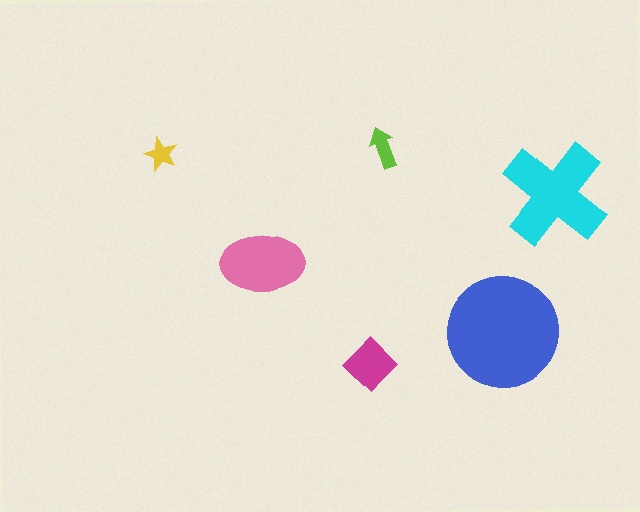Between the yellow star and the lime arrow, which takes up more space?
The lime arrow.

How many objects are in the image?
There are 6 objects in the image.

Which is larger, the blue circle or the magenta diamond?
The blue circle.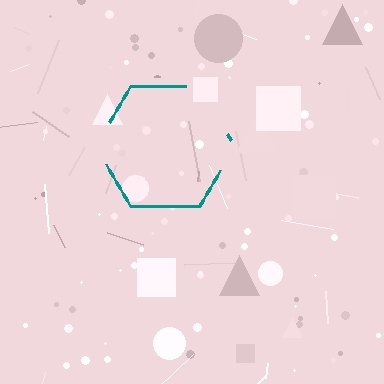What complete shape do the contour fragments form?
The contour fragments form a hexagon.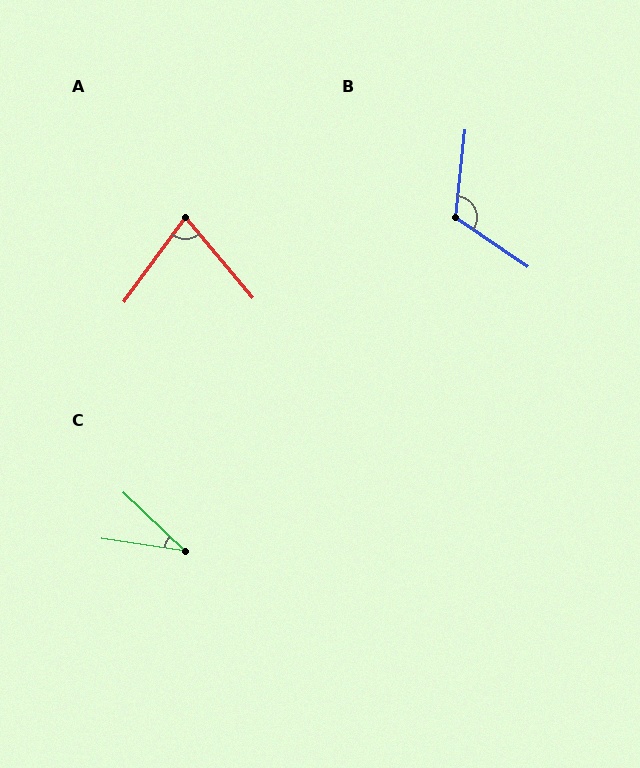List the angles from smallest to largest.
C (35°), A (76°), B (118°).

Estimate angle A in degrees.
Approximately 76 degrees.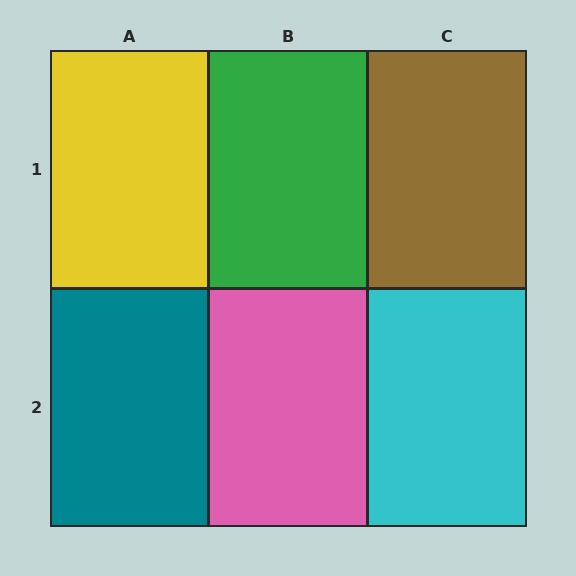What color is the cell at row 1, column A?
Yellow.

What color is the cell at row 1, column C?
Brown.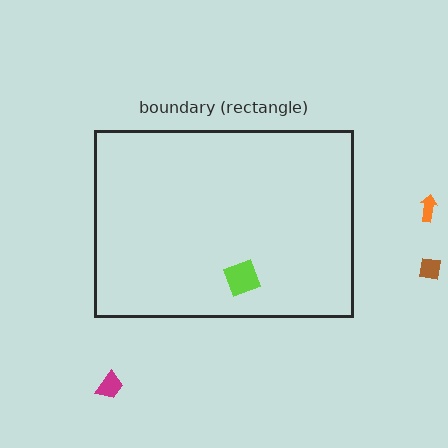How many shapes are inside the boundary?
1 inside, 3 outside.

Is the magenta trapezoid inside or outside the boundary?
Outside.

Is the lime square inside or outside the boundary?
Inside.